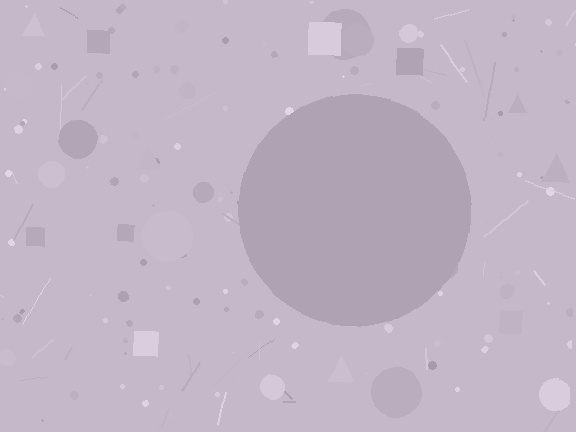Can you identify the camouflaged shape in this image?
The camouflaged shape is a circle.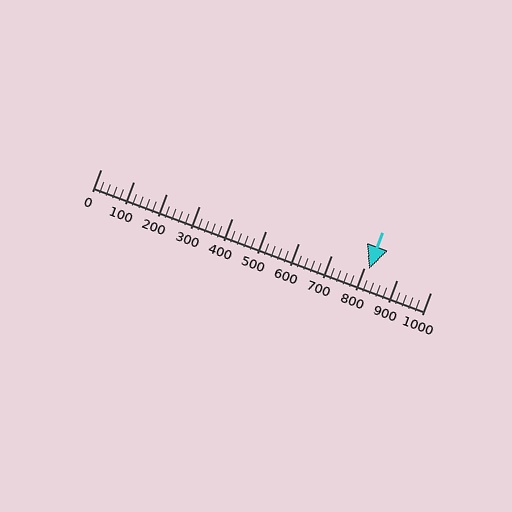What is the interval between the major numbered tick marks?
The major tick marks are spaced 100 units apart.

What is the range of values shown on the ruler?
The ruler shows values from 0 to 1000.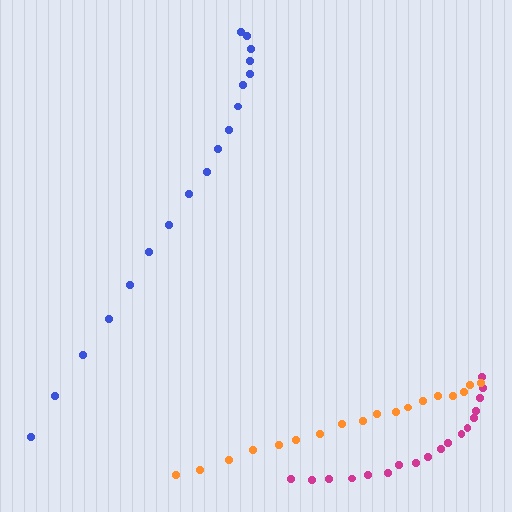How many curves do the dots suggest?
There are 3 distinct paths.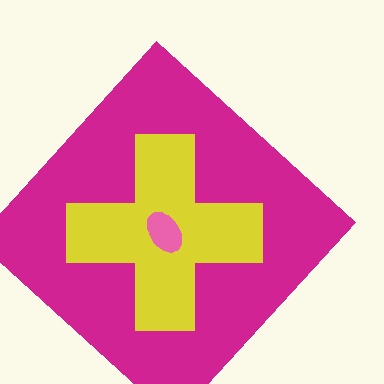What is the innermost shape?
The pink ellipse.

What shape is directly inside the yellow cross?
The pink ellipse.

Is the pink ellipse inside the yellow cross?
Yes.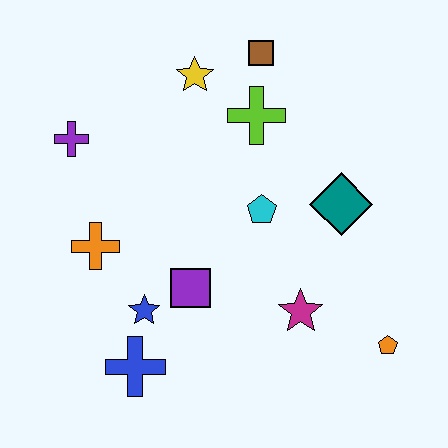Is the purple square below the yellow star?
Yes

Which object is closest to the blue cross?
The blue star is closest to the blue cross.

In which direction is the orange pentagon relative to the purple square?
The orange pentagon is to the right of the purple square.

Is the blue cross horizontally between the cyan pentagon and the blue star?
No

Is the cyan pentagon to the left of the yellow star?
No